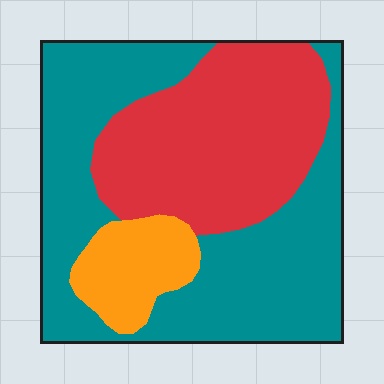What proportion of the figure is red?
Red covers about 35% of the figure.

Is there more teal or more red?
Teal.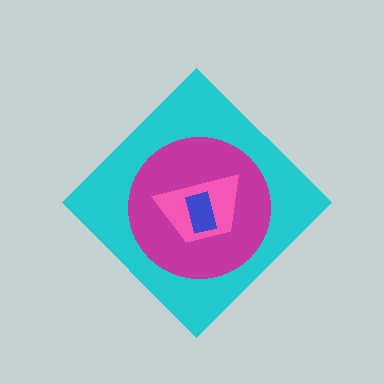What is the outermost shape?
The cyan diamond.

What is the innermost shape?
The blue rectangle.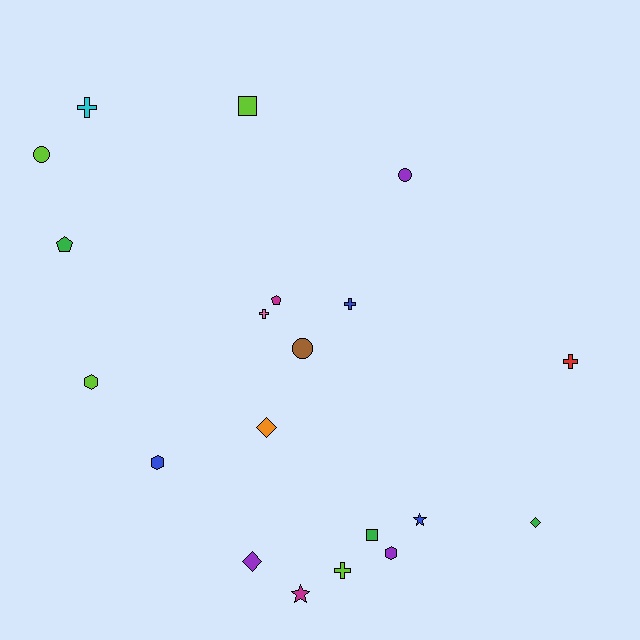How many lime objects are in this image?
There are 4 lime objects.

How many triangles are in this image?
There are no triangles.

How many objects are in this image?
There are 20 objects.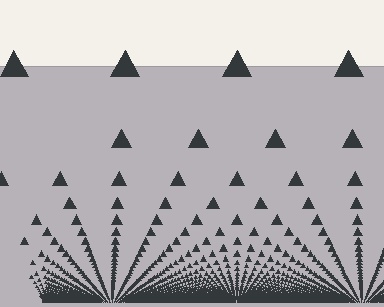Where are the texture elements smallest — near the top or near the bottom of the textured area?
Near the bottom.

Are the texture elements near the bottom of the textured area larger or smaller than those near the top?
Smaller. The gradient is inverted — elements near the bottom are smaller and denser.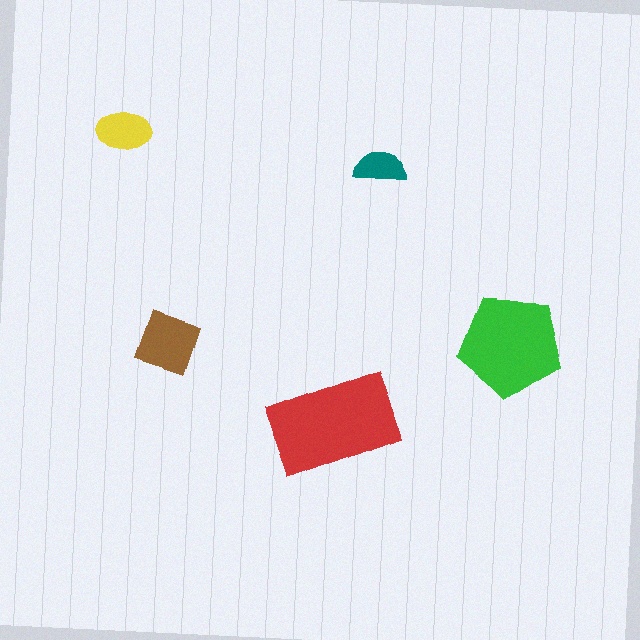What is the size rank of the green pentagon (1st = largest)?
2nd.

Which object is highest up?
The yellow ellipse is topmost.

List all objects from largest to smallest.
The red rectangle, the green pentagon, the brown diamond, the yellow ellipse, the teal semicircle.